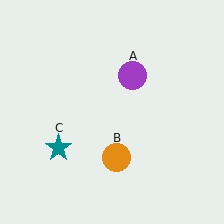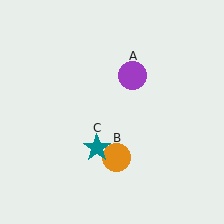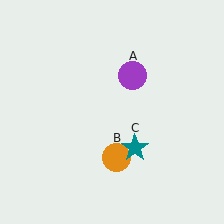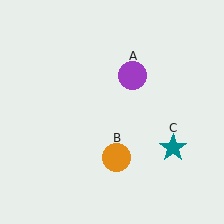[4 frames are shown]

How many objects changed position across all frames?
1 object changed position: teal star (object C).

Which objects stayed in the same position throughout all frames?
Purple circle (object A) and orange circle (object B) remained stationary.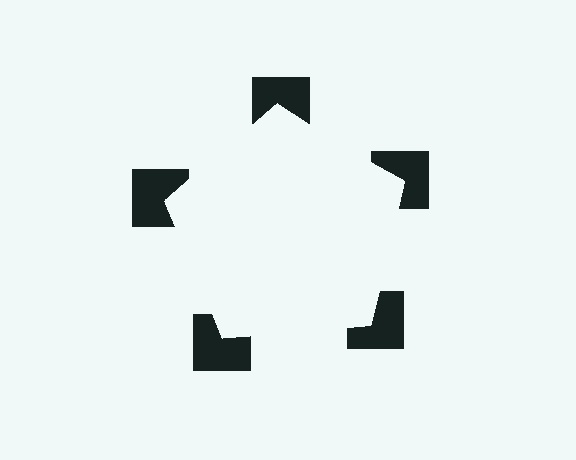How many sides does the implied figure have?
5 sides.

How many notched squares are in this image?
There are 5 — one at each vertex of the illusory pentagon.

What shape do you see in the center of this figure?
An illusory pentagon — its edges are inferred from the aligned wedge cuts in the notched squares, not physically drawn.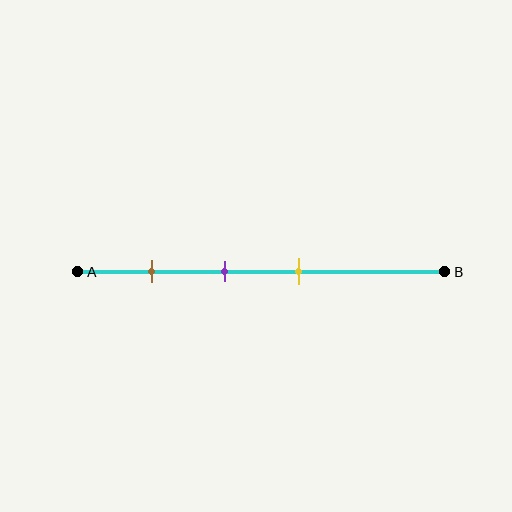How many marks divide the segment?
There are 3 marks dividing the segment.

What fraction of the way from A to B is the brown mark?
The brown mark is approximately 20% (0.2) of the way from A to B.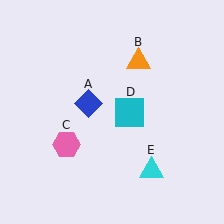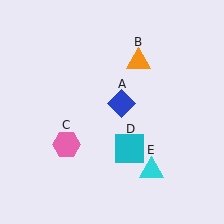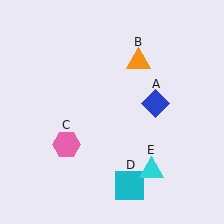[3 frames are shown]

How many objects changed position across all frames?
2 objects changed position: blue diamond (object A), cyan square (object D).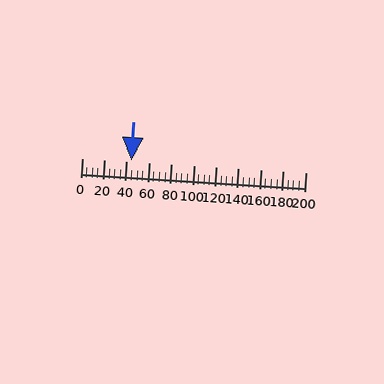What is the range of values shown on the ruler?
The ruler shows values from 0 to 200.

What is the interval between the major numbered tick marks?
The major tick marks are spaced 20 units apart.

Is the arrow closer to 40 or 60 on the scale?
The arrow is closer to 40.